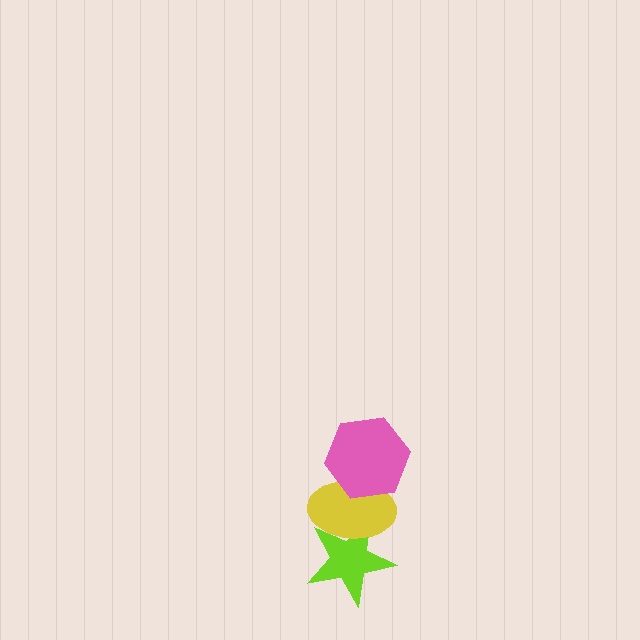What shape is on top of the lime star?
The yellow ellipse is on top of the lime star.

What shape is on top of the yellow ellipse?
The pink hexagon is on top of the yellow ellipse.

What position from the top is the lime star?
The lime star is 3rd from the top.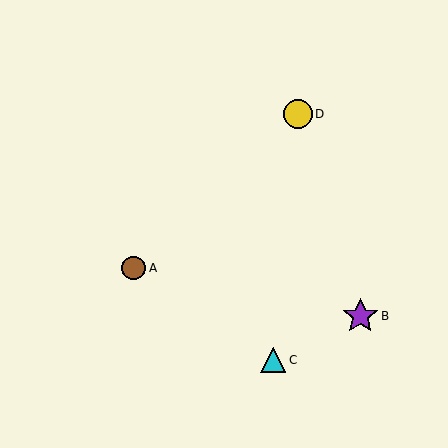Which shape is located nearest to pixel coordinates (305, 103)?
The yellow circle (labeled D) at (298, 114) is nearest to that location.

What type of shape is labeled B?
Shape B is a purple star.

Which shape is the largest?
The purple star (labeled B) is the largest.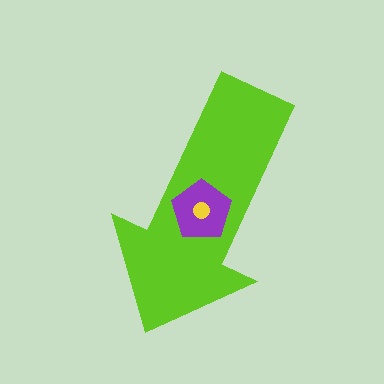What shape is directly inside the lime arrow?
The purple pentagon.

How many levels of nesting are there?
3.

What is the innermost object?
The yellow circle.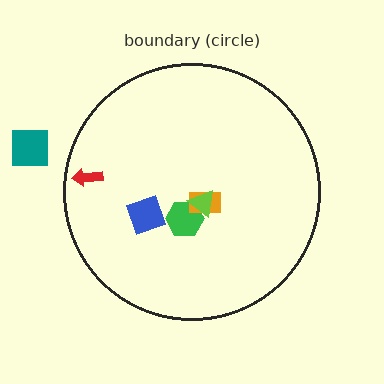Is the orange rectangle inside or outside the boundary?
Inside.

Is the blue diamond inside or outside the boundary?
Inside.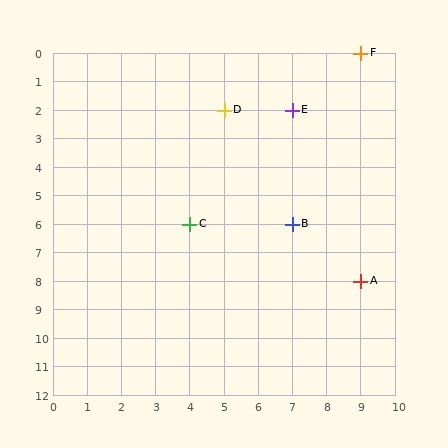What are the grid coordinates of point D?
Point D is at grid coordinates (5, 2).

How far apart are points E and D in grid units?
Points E and D are 2 columns apart.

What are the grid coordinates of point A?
Point A is at grid coordinates (9, 8).